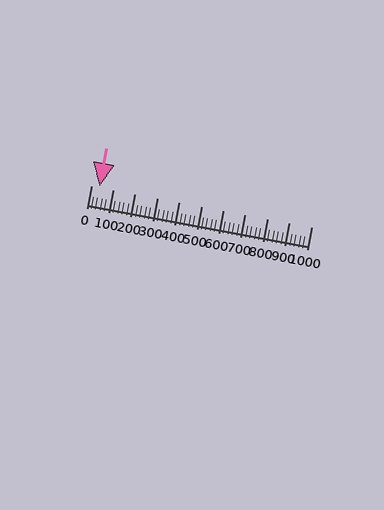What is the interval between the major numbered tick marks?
The major tick marks are spaced 100 units apart.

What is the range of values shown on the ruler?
The ruler shows values from 0 to 1000.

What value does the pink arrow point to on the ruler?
The pink arrow points to approximately 40.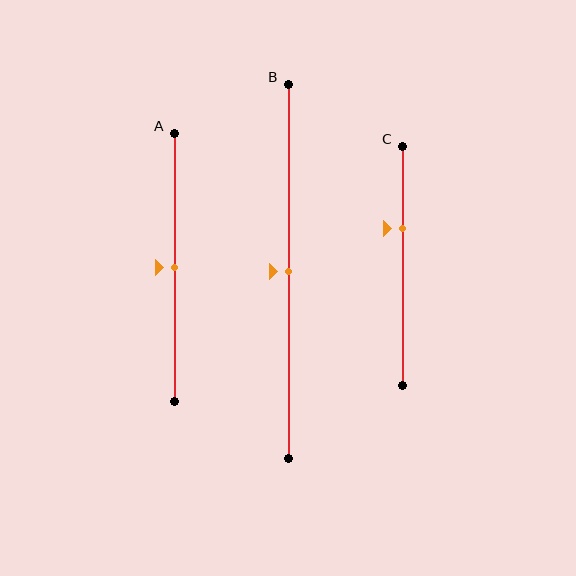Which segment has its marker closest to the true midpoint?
Segment A has its marker closest to the true midpoint.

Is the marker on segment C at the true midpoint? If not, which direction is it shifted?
No, the marker on segment C is shifted upward by about 15% of the segment length.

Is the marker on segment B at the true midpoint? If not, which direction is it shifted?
Yes, the marker on segment B is at the true midpoint.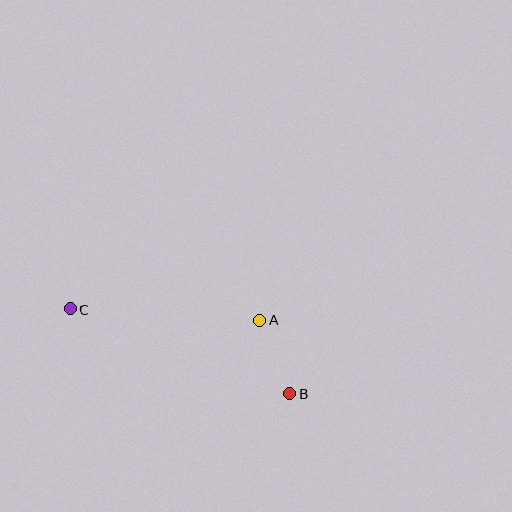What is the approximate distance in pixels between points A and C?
The distance between A and C is approximately 190 pixels.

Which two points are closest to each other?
Points A and B are closest to each other.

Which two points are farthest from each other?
Points B and C are farthest from each other.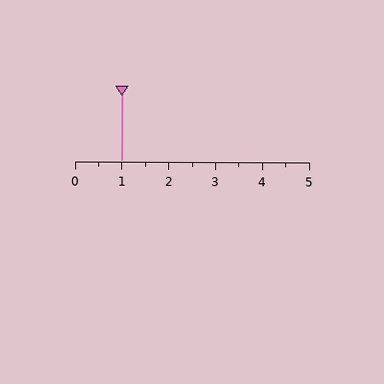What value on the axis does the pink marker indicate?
The marker indicates approximately 1.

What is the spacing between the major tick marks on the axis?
The major ticks are spaced 1 apart.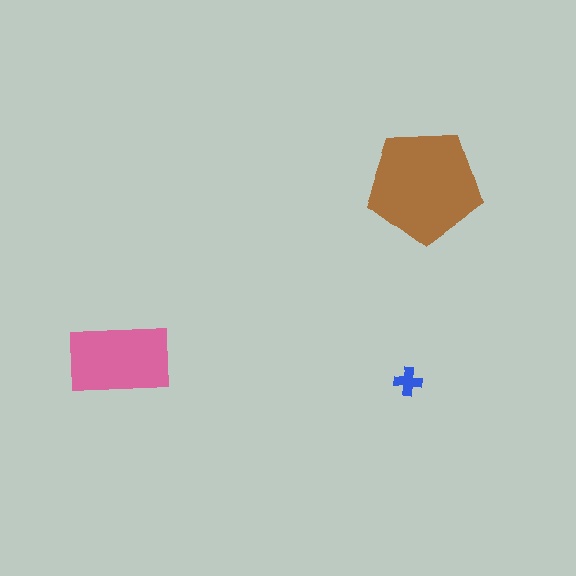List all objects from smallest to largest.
The blue cross, the pink rectangle, the brown pentagon.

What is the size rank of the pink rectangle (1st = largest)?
2nd.